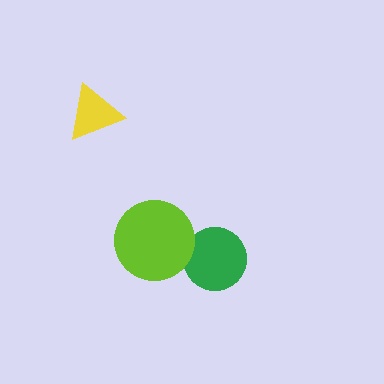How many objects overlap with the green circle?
1 object overlaps with the green circle.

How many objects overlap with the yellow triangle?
0 objects overlap with the yellow triangle.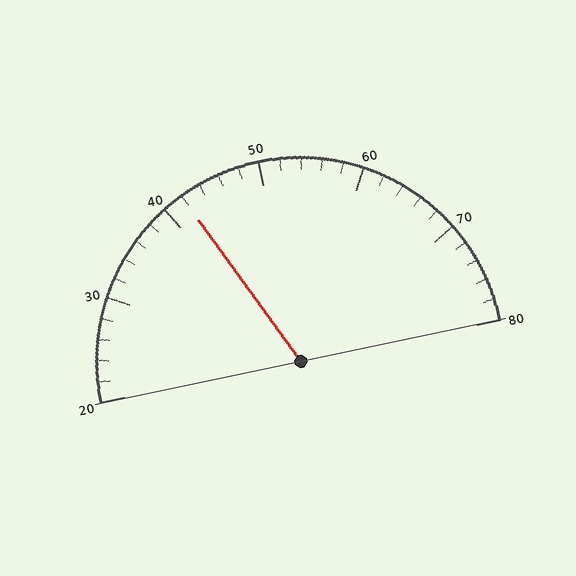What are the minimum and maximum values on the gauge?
The gauge ranges from 20 to 80.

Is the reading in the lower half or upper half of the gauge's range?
The reading is in the lower half of the range (20 to 80).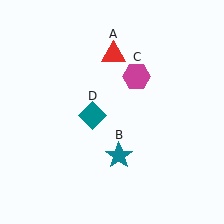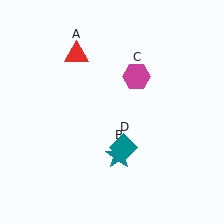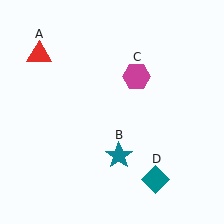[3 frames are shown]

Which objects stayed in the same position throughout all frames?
Teal star (object B) and magenta hexagon (object C) remained stationary.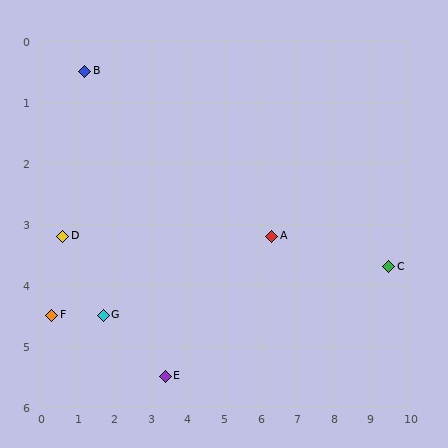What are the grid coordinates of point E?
Point E is at approximately (3.4, 5.5).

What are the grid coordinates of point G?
Point G is at approximately (1.7, 4.5).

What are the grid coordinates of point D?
Point D is at approximately (0.6, 3.2).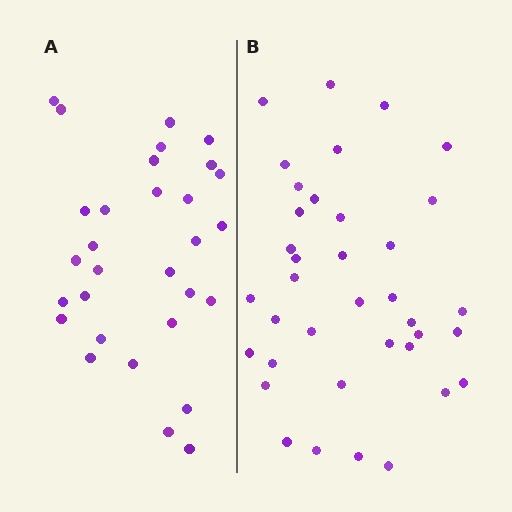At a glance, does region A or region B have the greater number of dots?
Region B (the right region) has more dots.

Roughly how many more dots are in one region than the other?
Region B has roughly 8 or so more dots than region A.